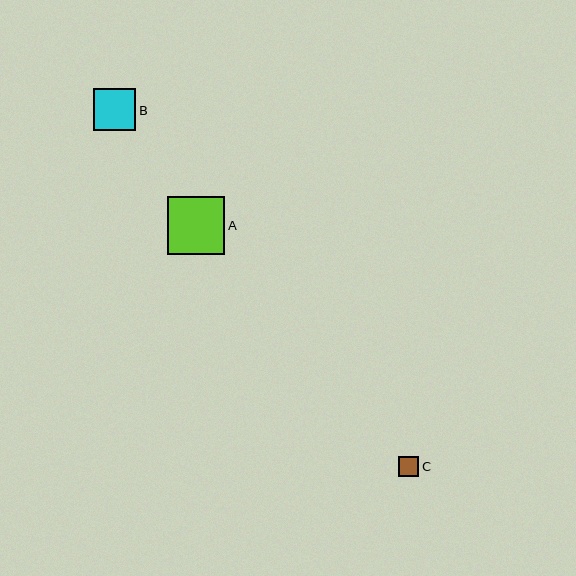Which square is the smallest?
Square C is the smallest with a size of approximately 21 pixels.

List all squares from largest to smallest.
From largest to smallest: A, B, C.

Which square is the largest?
Square A is the largest with a size of approximately 58 pixels.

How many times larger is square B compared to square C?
Square B is approximately 2.0 times the size of square C.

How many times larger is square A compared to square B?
Square A is approximately 1.4 times the size of square B.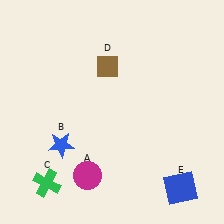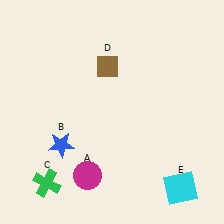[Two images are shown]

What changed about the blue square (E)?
In Image 1, E is blue. In Image 2, it changed to cyan.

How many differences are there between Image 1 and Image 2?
There is 1 difference between the two images.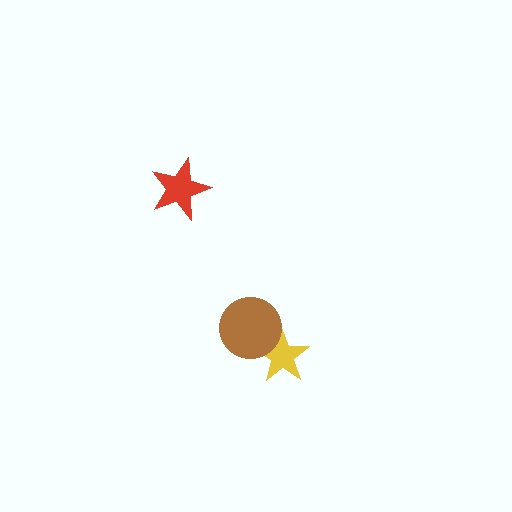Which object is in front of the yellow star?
The brown circle is in front of the yellow star.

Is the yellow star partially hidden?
Yes, it is partially covered by another shape.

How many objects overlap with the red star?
0 objects overlap with the red star.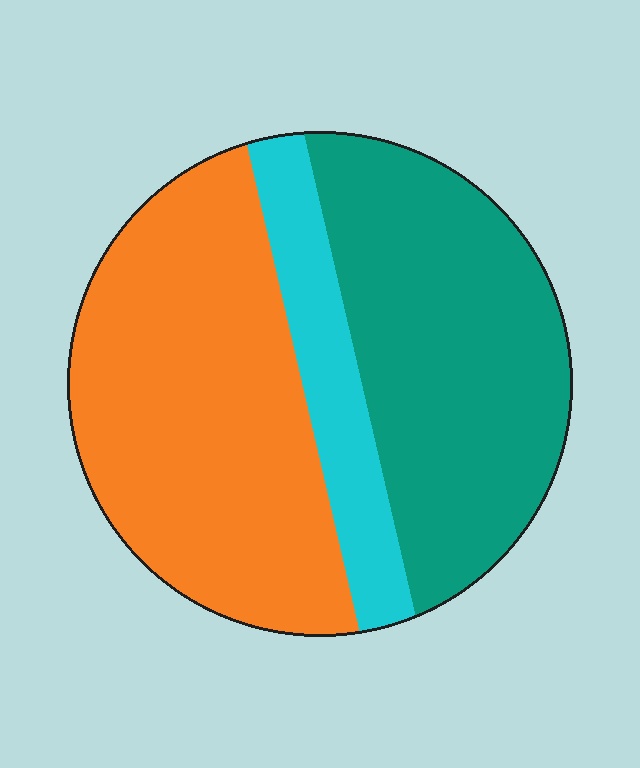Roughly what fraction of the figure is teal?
Teal takes up between a third and a half of the figure.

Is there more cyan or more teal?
Teal.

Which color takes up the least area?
Cyan, at roughly 15%.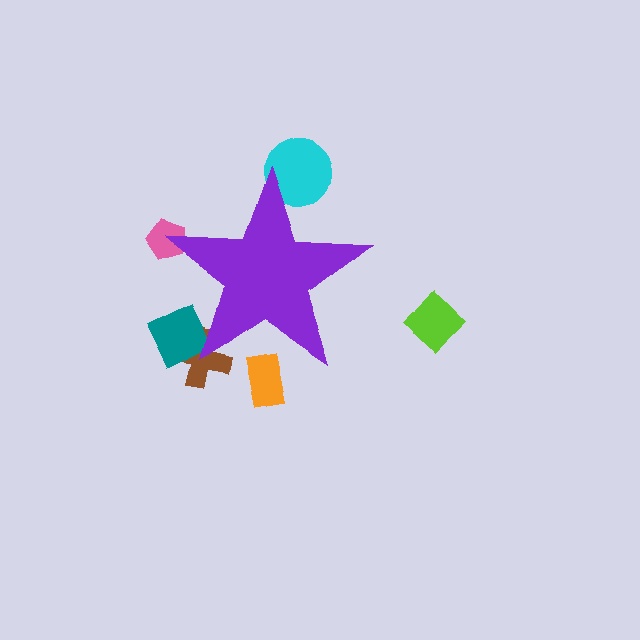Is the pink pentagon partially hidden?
Yes, the pink pentagon is partially hidden behind the purple star.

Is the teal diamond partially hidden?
Yes, the teal diamond is partially hidden behind the purple star.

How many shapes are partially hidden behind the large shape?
5 shapes are partially hidden.